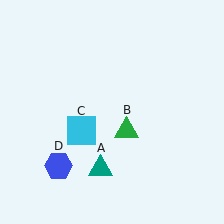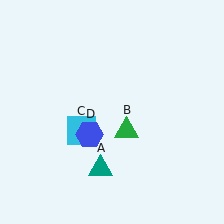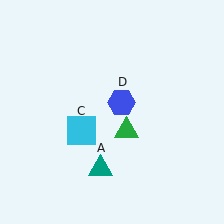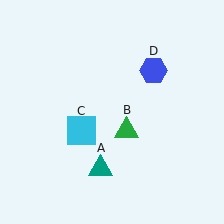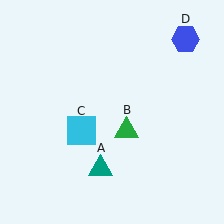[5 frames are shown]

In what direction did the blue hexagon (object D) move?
The blue hexagon (object D) moved up and to the right.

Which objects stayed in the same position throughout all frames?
Teal triangle (object A) and green triangle (object B) and cyan square (object C) remained stationary.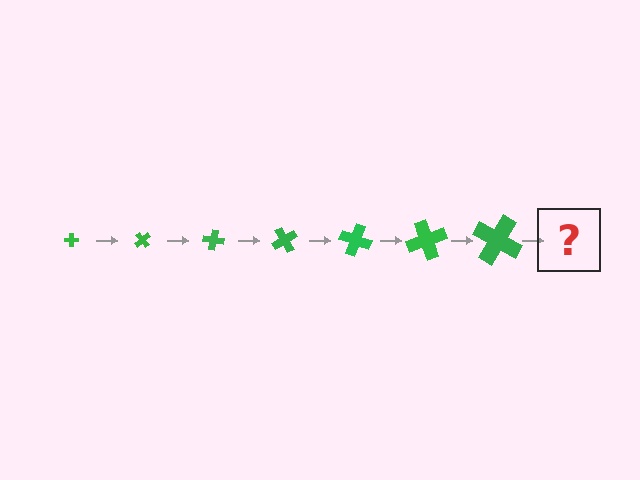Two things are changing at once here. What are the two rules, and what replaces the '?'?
The two rules are that the cross grows larger each step and it rotates 50 degrees each step. The '?' should be a cross, larger than the previous one and rotated 350 degrees from the start.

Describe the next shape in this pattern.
It should be a cross, larger than the previous one and rotated 350 degrees from the start.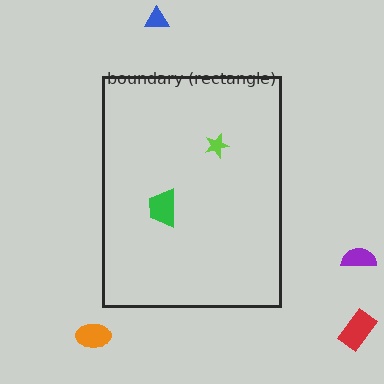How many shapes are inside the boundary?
2 inside, 4 outside.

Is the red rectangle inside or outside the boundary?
Outside.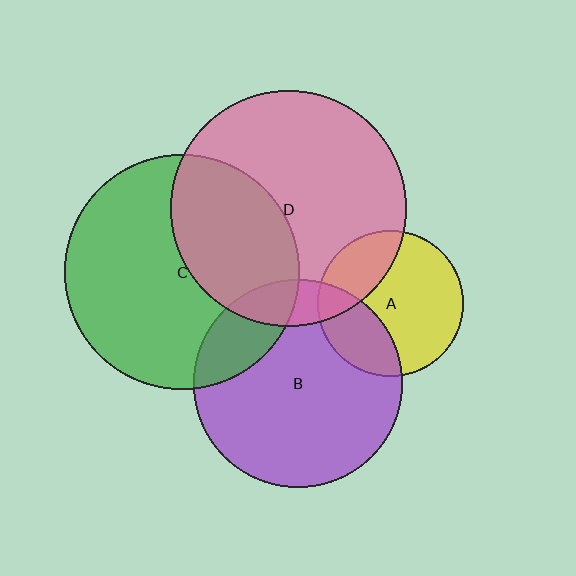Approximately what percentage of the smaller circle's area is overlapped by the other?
Approximately 20%.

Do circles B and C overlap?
Yes.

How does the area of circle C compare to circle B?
Approximately 1.3 times.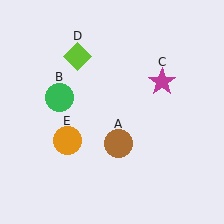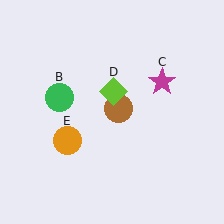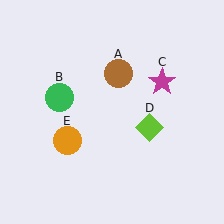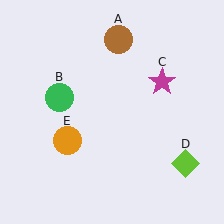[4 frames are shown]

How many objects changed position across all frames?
2 objects changed position: brown circle (object A), lime diamond (object D).